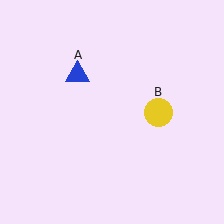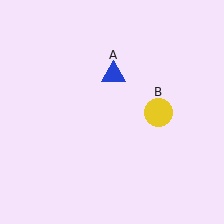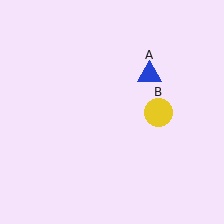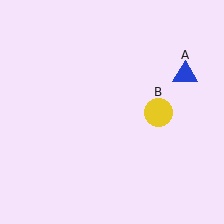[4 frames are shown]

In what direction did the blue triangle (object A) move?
The blue triangle (object A) moved right.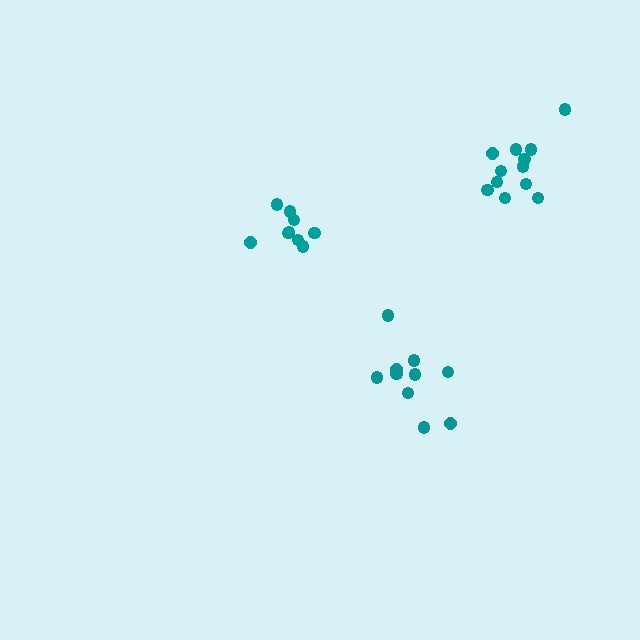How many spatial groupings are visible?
There are 3 spatial groupings.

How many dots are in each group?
Group 1: 9 dots, Group 2: 10 dots, Group 3: 12 dots (31 total).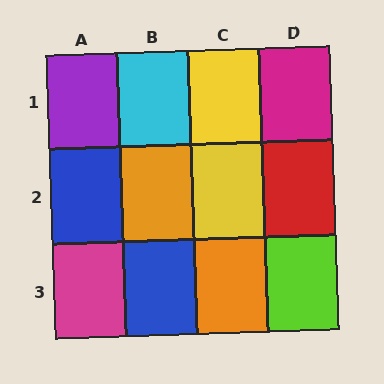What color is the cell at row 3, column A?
Magenta.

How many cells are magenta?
2 cells are magenta.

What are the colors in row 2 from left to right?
Blue, orange, yellow, red.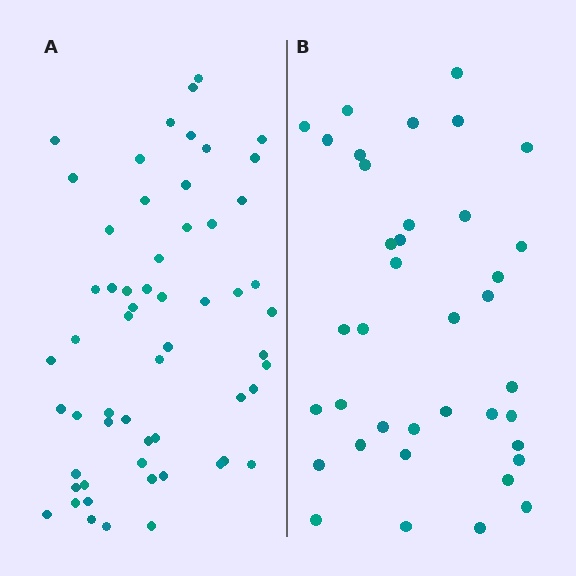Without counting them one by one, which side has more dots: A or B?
Region A (the left region) has more dots.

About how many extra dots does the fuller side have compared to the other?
Region A has approximately 20 more dots than region B.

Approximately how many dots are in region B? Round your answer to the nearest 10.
About 40 dots. (The exact count is 38, which rounds to 40.)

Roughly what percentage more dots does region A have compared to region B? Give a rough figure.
About 55% more.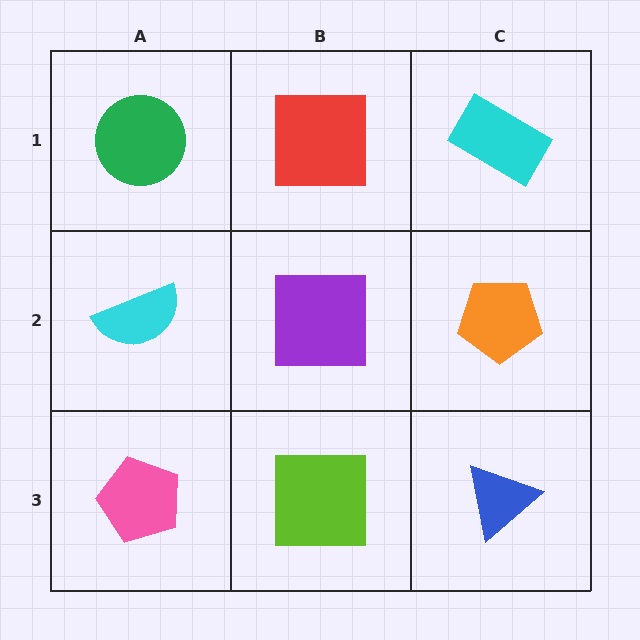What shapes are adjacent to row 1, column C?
An orange pentagon (row 2, column C), a red square (row 1, column B).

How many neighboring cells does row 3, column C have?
2.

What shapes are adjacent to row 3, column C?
An orange pentagon (row 2, column C), a lime square (row 3, column B).